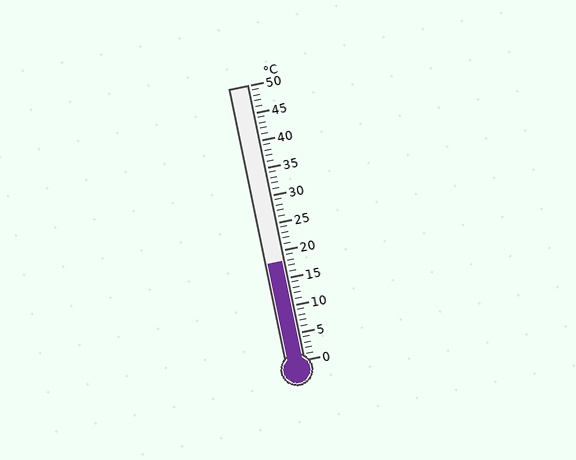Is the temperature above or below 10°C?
The temperature is above 10°C.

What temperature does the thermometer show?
The thermometer shows approximately 18°C.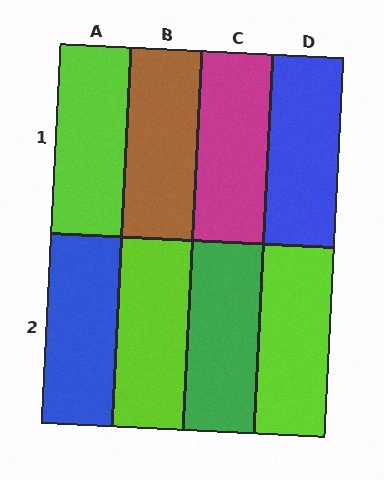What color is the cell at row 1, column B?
Brown.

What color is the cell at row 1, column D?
Blue.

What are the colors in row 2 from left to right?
Blue, lime, green, lime.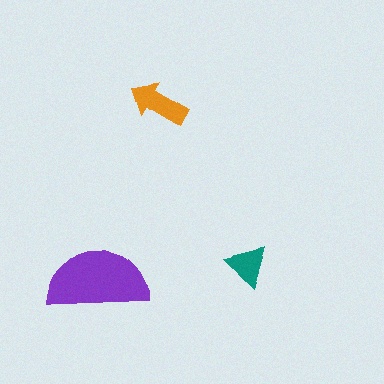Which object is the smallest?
The teal triangle.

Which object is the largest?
The purple semicircle.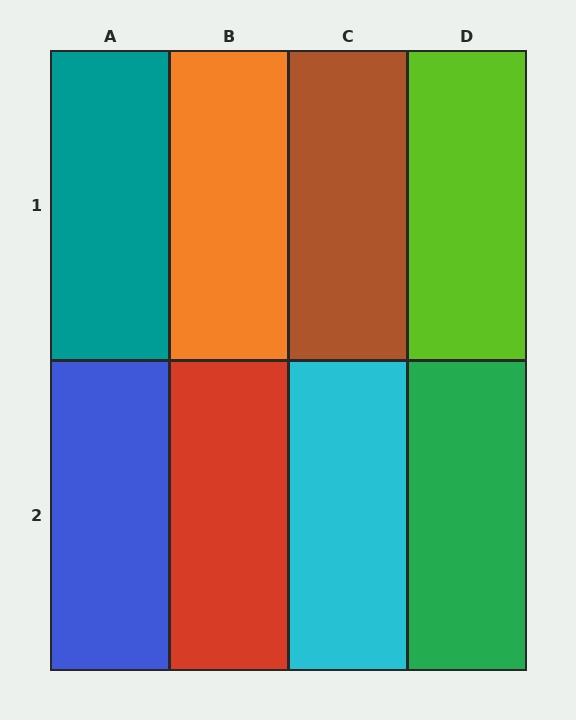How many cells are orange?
1 cell is orange.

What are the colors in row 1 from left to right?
Teal, orange, brown, lime.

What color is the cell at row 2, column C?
Cyan.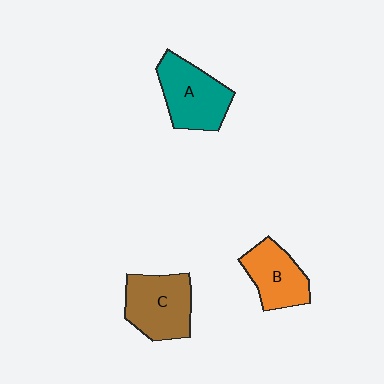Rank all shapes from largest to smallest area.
From largest to smallest: A (teal), C (brown), B (orange).